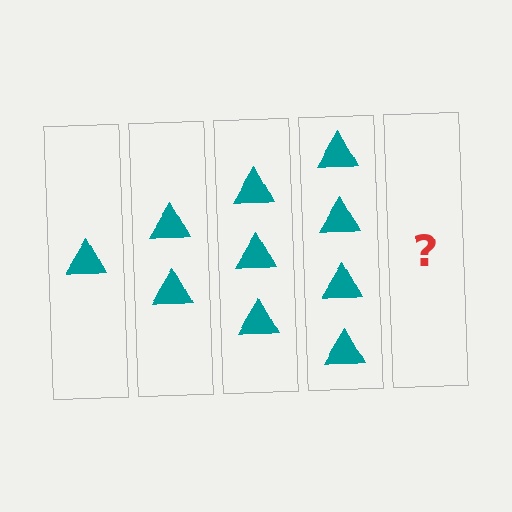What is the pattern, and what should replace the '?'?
The pattern is that each step adds one more triangle. The '?' should be 5 triangles.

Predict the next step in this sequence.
The next step is 5 triangles.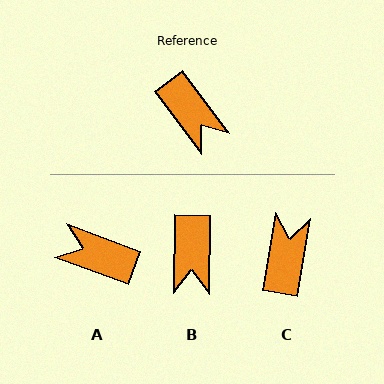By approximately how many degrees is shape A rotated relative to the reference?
Approximately 147 degrees clockwise.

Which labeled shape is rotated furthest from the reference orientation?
A, about 147 degrees away.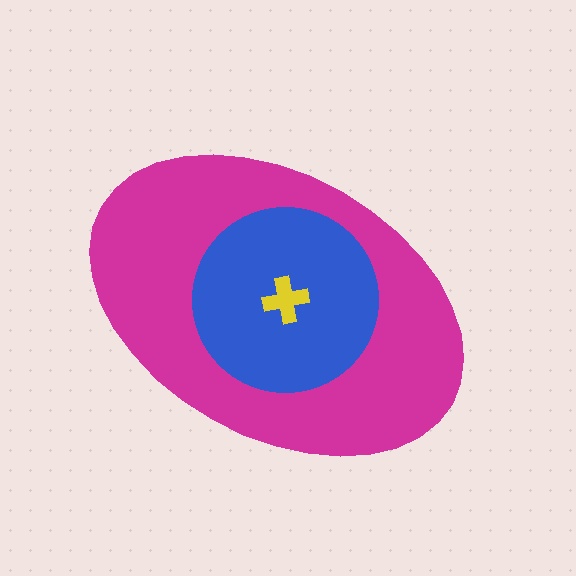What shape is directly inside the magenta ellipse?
The blue circle.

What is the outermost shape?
The magenta ellipse.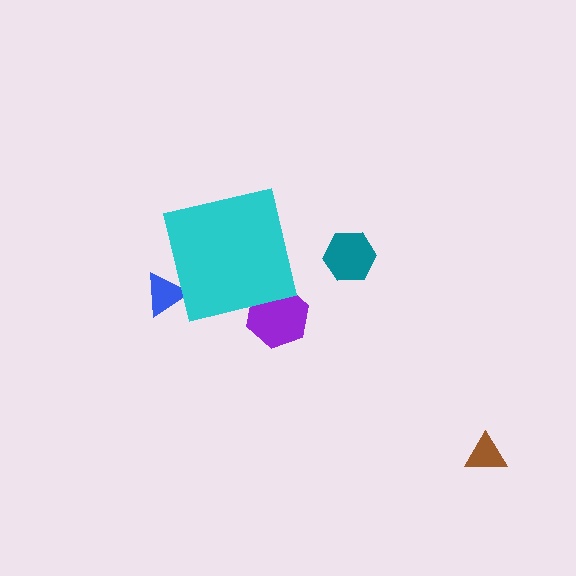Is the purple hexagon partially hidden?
Yes, the purple hexagon is partially hidden behind the cyan square.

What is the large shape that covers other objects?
A cyan square.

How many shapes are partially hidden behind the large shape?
2 shapes are partially hidden.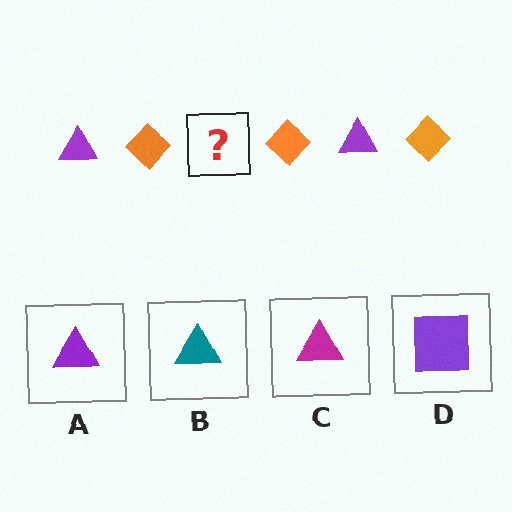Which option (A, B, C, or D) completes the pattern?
A.